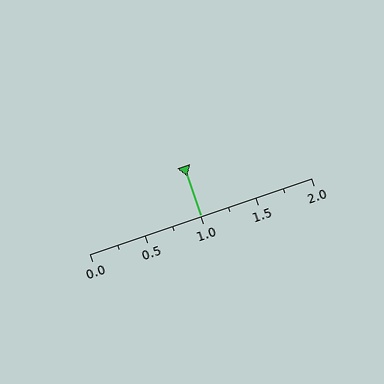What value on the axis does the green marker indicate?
The marker indicates approximately 1.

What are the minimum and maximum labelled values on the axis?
The axis runs from 0.0 to 2.0.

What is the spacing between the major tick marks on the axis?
The major ticks are spaced 0.5 apart.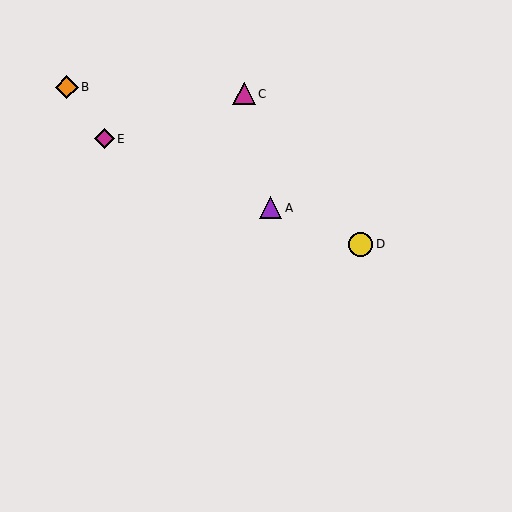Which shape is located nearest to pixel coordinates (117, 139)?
The magenta diamond (labeled E) at (104, 139) is nearest to that location.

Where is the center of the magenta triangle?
The center of the magenta triangle is at (244, 94).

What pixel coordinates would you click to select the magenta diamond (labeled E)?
Click at (104, 139) to select the magenta diamond E.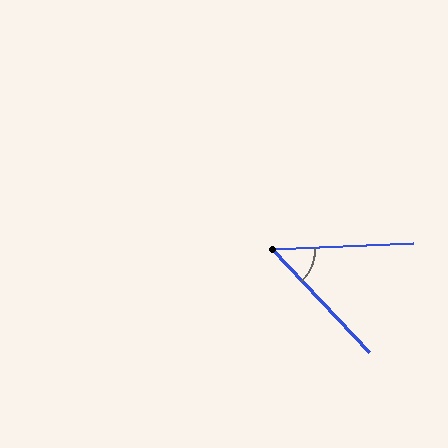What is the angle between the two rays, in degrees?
Approximately 49 degrees.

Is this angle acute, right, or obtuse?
It is acute.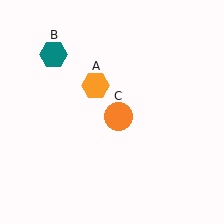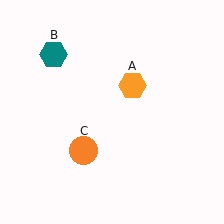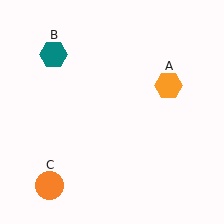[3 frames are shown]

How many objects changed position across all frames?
2 objects changed position: orange hexagon (object A), orange circle (object C).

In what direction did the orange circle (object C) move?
The orange circle (object C) moved down and to the left.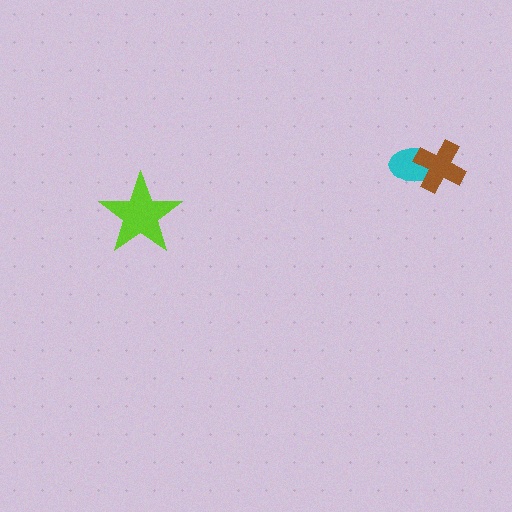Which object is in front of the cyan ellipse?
The brown cross is in front of the cyan ellipse.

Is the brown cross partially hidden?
No, no other shape covers it.